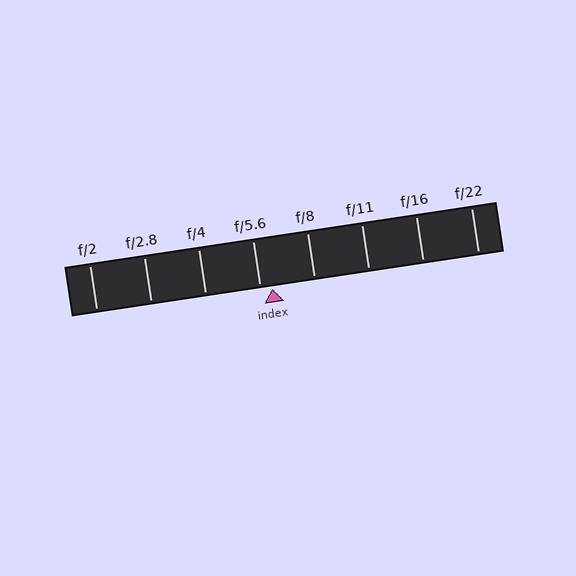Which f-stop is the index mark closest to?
The index mark is closest to f/5.6.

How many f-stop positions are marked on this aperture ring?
There are 8 f-stop positions marked.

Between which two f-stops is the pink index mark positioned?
The index mark is between f/5.6 and f/8.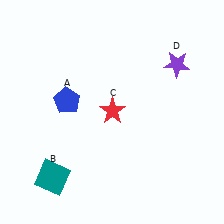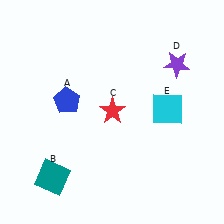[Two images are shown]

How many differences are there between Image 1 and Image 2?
There is 1 difference between the two images.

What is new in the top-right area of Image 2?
A cyan square (E) was added in the top-right area of Image 2.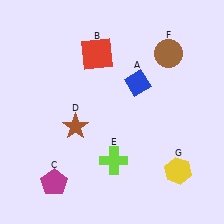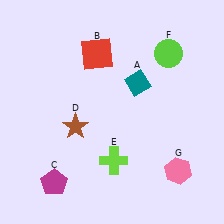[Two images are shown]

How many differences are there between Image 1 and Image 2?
There are 3 differences between the two images.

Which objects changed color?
A changed from blue to teal. F changed from brown to lime. G changed from yellow to pink.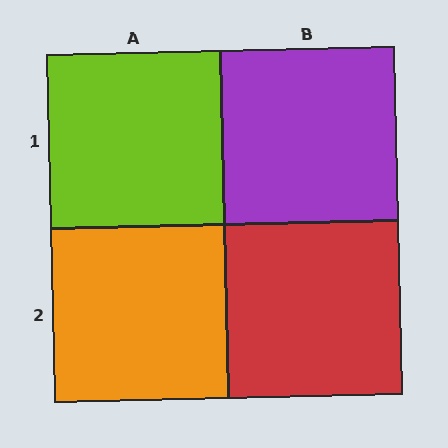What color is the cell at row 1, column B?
Purple.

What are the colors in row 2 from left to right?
Orange, red.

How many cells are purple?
1 cell is purple.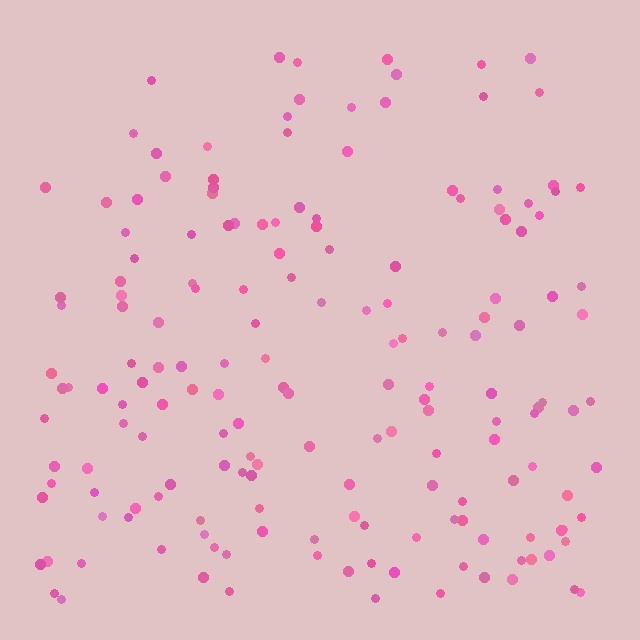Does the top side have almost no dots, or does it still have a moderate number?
Still a moderate number, just noticeably fewer than the bottom.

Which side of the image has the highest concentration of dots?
The bottom.